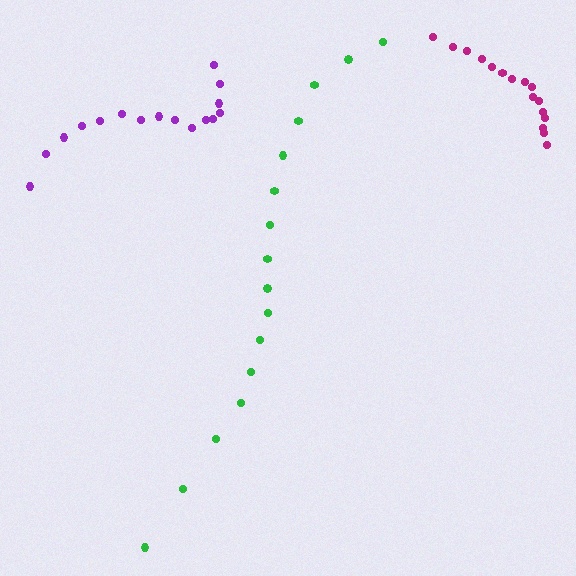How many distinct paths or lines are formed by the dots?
There are 3 distinct paths.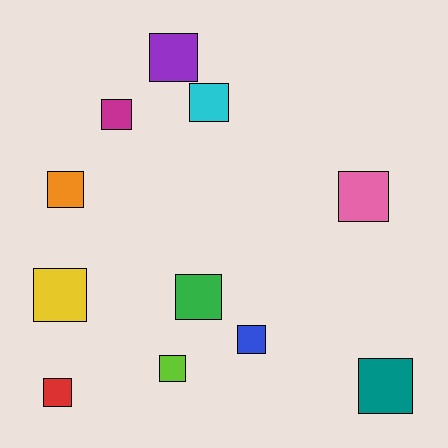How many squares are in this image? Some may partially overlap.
There are 11 squares.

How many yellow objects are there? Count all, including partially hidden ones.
There is 1 yellow object.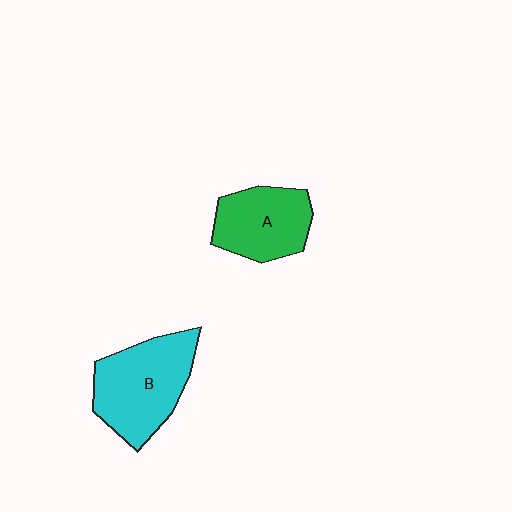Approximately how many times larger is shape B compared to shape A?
Approximately 1.3 times.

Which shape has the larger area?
Shape B (cyan).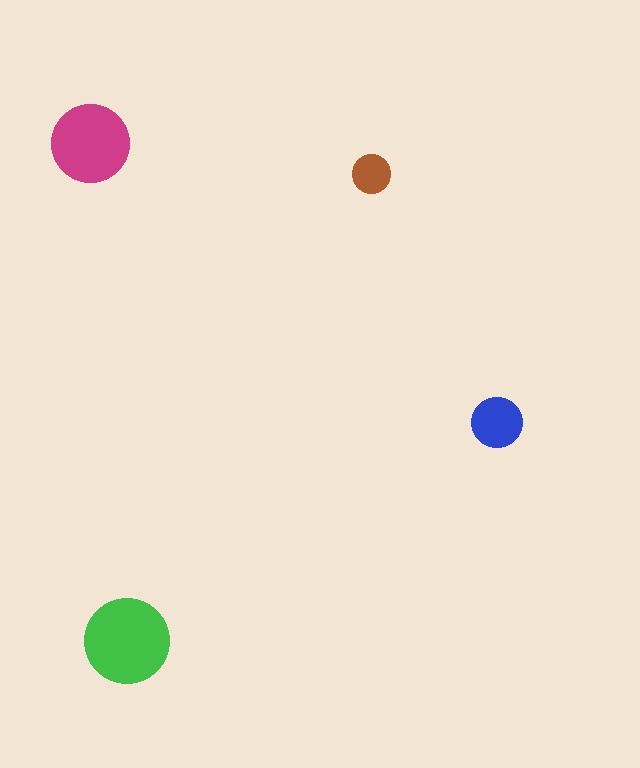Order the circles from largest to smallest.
the green one, the magenta one, the blue one, the brown one.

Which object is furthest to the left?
The magenta circle is leftmost.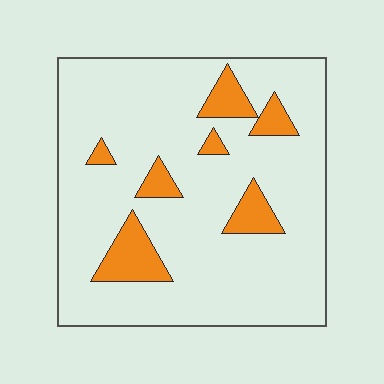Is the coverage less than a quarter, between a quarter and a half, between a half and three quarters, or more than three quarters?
Less than a quarter.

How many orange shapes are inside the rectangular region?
7.